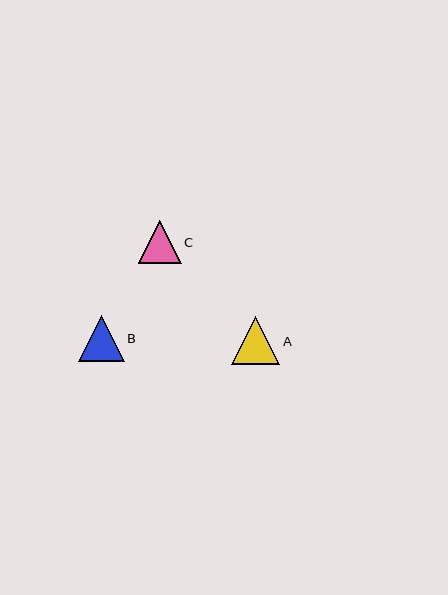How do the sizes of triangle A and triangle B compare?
Triangle A and triangle B are approximately the same size.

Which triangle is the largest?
Triangle A is the largest with a size of approximately 48 pixels.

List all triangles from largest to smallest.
From largest to smallest: A, B, C.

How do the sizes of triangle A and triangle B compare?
Triangle A and triangle B are approximately the same size.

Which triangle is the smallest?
Triangle C is the smallest with a size of approximately 43 pixels.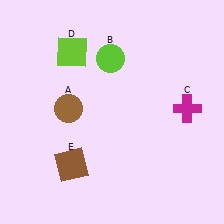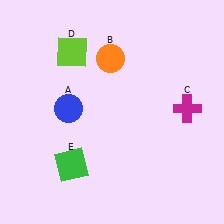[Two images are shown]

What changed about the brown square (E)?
In Image 1, E is brown. In Image 2, it changed to green.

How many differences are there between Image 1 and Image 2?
There are 3 differences between the two images.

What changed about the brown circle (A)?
In Image 1, A is brown. In Image 2, it changed to blue.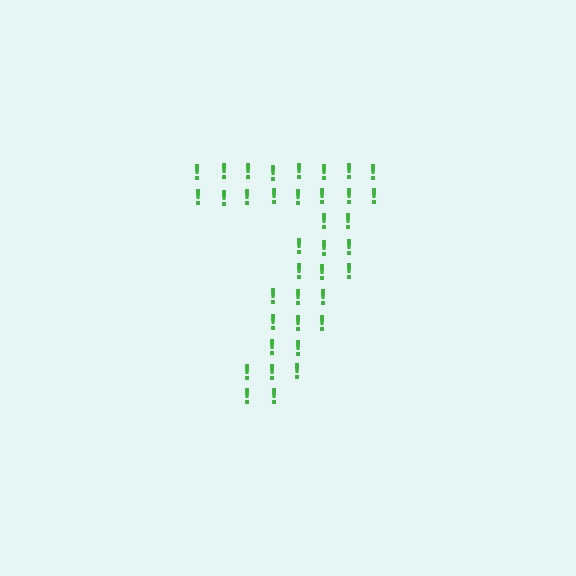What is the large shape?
The large shape is the digit 7.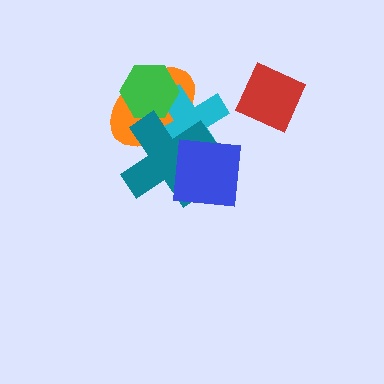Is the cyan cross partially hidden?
Yes, it is partially covered by another shape.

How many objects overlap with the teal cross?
4 objects overlap with the teal cross.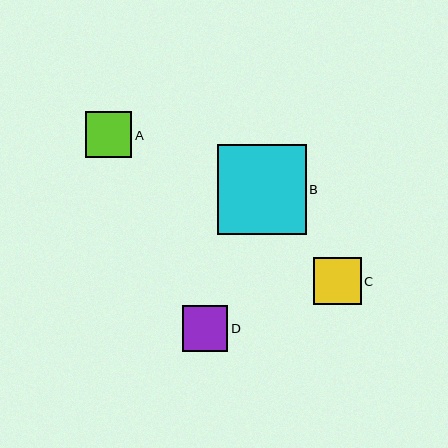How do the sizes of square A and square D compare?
Square A and square D are approximately the same size.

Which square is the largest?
Square B is the largest with a size of approximately 89 pixels.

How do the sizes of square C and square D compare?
Square C and square D are approximately the same size.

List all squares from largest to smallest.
From largest to smallest: B, C, A, D.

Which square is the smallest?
Square D is the smallest with a size of approximately 46 pixels.